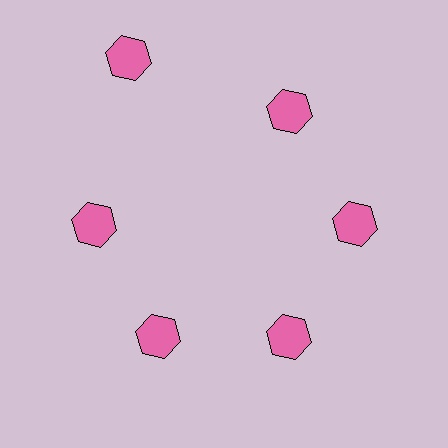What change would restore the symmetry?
The symmetry would be restored by moving it inward, back onto the ring so that all 6 hexagons sit at equal angles and equal distance from the center.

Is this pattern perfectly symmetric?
No. The 6 pink hexagons are arranged in a ring, but one element near the 11 o'clock position is pushed outward from the center, breaking the 6-fold rotational symmetry.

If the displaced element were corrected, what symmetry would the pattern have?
It would have 6-fold rotational symmetry — the pattern would map onto itself every 60 degrees.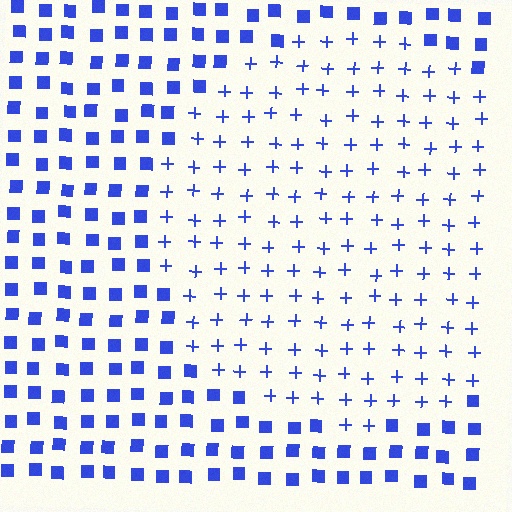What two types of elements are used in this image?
The image uses plus signs inside the circle region and squares outside it.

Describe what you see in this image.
The image is filled with small blue elements arranged in a uniform grid. A circle-shaped region contains plus signs, while the surrounding area contains squares. The boundary is defined purely by the change in element shape.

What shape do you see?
I see a circle.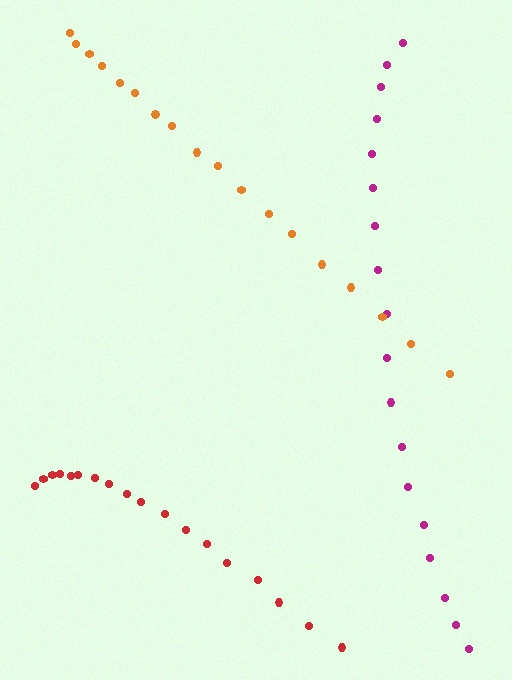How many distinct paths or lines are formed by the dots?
There are 3 distinct paths.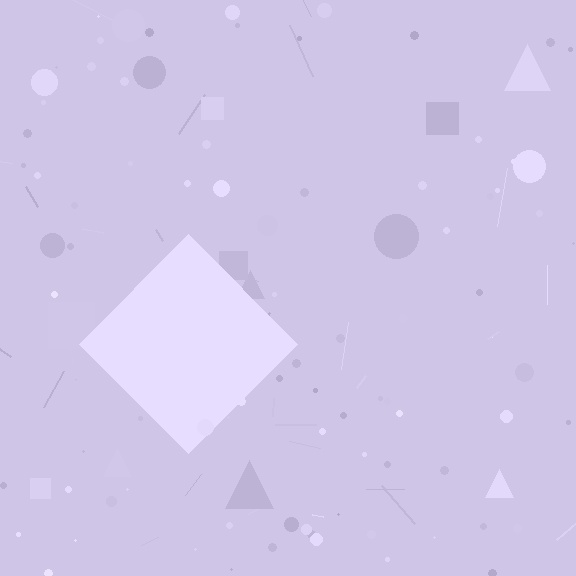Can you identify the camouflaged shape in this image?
The camouflaged shape is a diamond.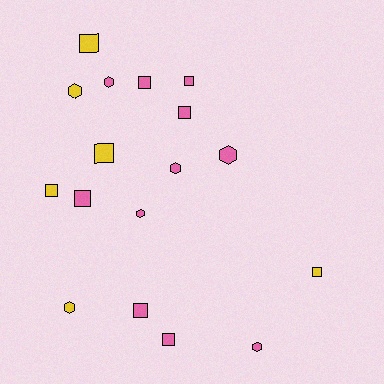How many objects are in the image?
There are 17 objects.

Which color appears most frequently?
Pink, with 11 objects.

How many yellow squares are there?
There are 4 yellow squares.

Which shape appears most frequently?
Square, with 10 objects.